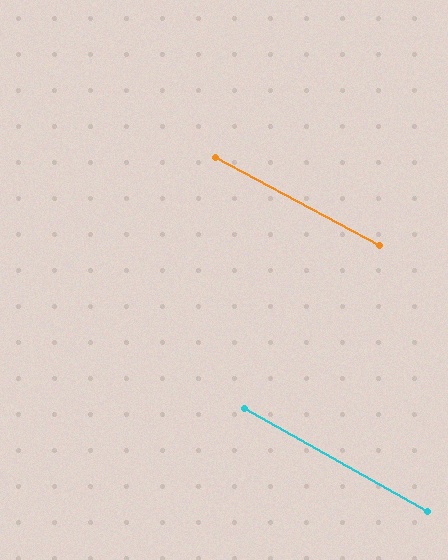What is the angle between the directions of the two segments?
Approximately 1 degree.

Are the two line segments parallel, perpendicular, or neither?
Parallel — their directions differ by only 1.2°.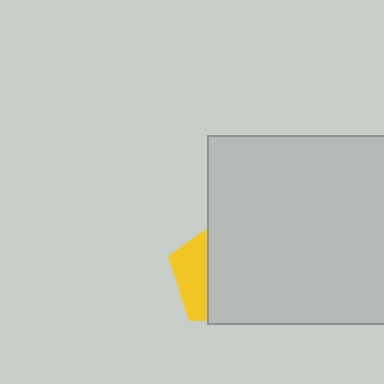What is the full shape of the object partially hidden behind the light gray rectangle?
The partially hidden object is a yellow pentagon.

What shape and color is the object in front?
The object in front is a light gray rectangle.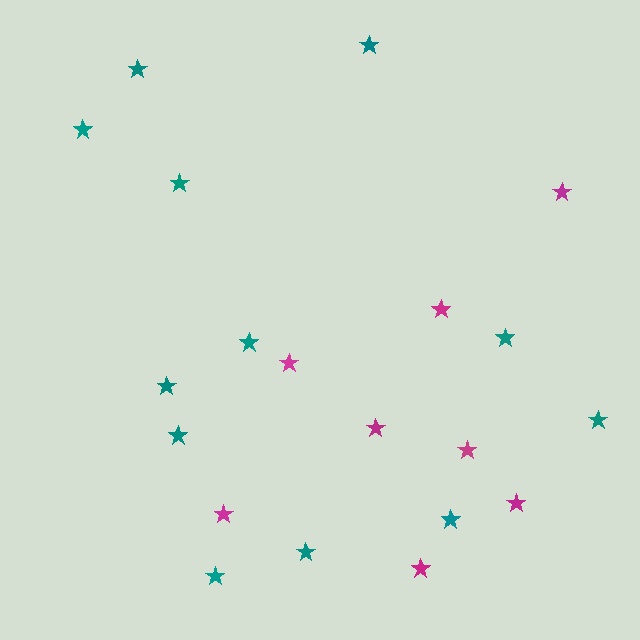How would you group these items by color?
There are 2 groups: one group of magenta stars (8) and one group of teal stars (12).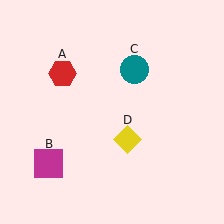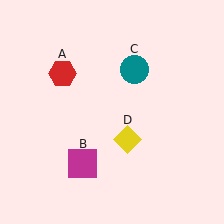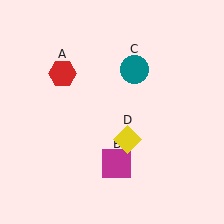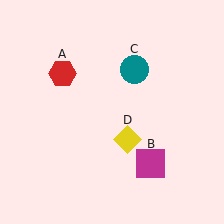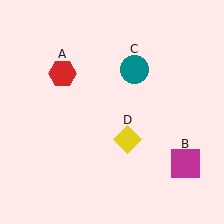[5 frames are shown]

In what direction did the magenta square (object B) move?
The magenta square (object B) moved right.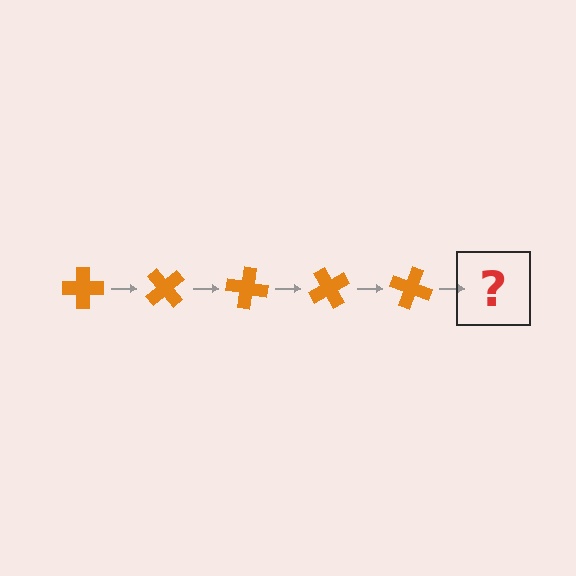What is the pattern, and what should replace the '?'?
The pattern is that the cross rotates 50 degrees each step. The '?' should be an orange cross rotated 250 degrees.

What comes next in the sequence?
The next element should be an orange cross rotated 250 degrees.